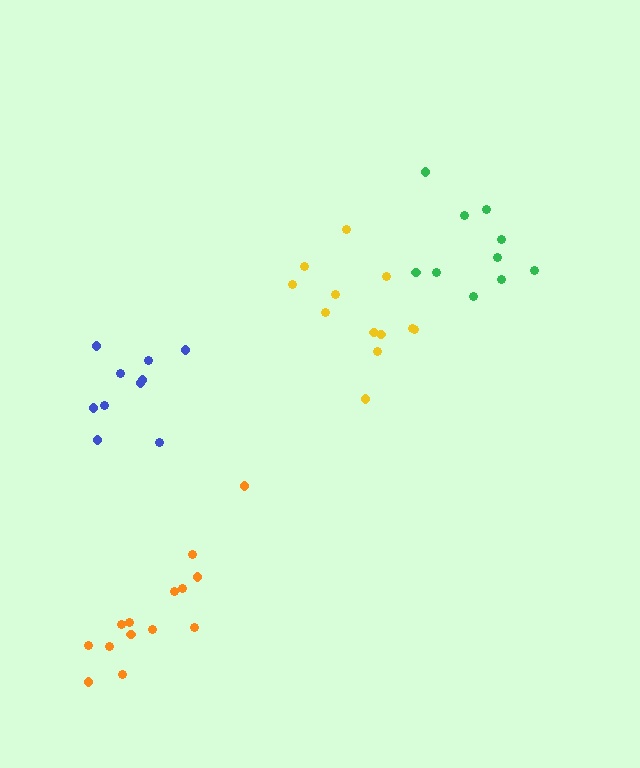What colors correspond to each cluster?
The clusters are colored: yellow, orange, blue, green.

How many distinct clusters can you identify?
There are 4 distinct clusters.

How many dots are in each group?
Group 1: 12 dots, Group 2: 14 dots, Group 3: 10 dots, Group 4: 10 dots (46 total).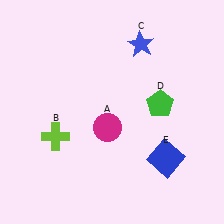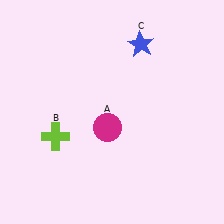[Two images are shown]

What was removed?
The blue square (E), the green pentagon (D) were removed in Image 2.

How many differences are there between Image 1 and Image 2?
There are 2 differences between the two images.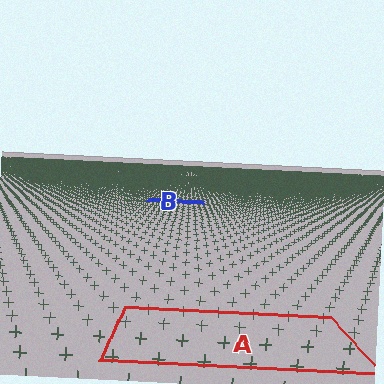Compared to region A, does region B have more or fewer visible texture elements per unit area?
Region B has more texture elements per unit area — they are packed more densely because it is farther away.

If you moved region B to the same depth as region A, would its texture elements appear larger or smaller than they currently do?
They would appear larger. At a closer depth, the same texture elements are projected at a bigger on-screen size.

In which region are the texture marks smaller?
The texture marks are smaller in region B, because it is farther away.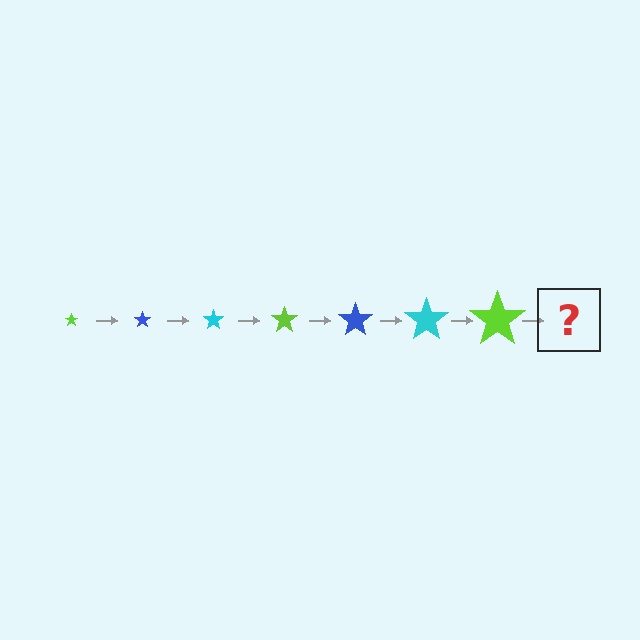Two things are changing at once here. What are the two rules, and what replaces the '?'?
The two rules are that the star grows larger each step and the color cycles through lime, blue, and cyan. The '?' should be a blue star, larger than the previous one.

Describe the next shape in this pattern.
It should be a blue star, larger than the previous one.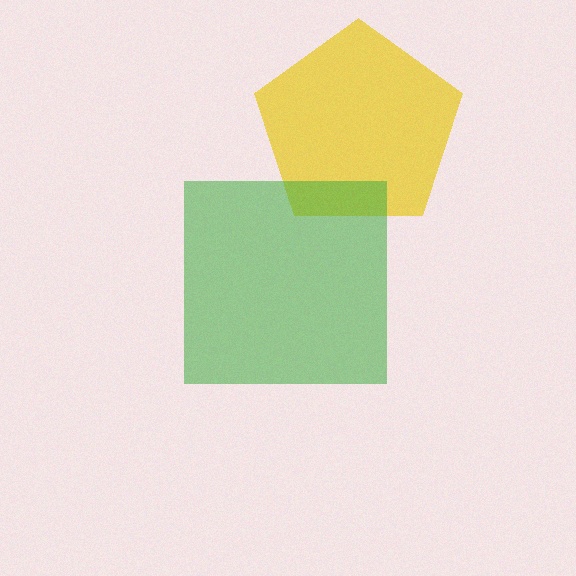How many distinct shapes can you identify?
There are 2 distinct shapes: a yellow pentagon, a green square.